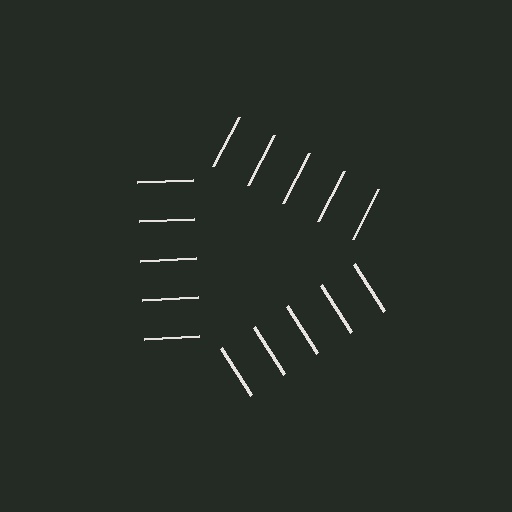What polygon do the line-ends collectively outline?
An illusory triangle — the line segments terminate on its edges but no continuous stroke is drawn.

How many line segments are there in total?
15 — 5 along each of the 3 edges.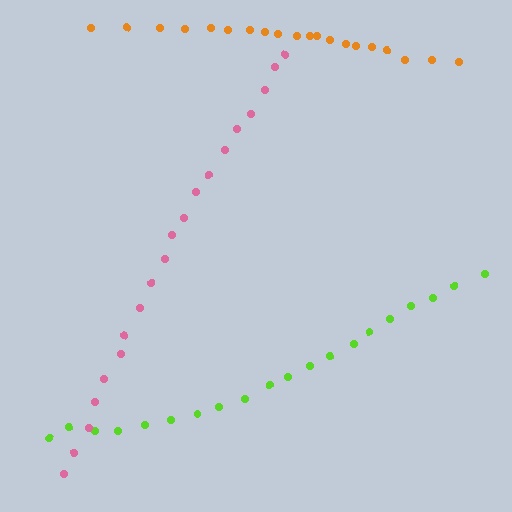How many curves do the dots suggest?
There are 3 distinct paths.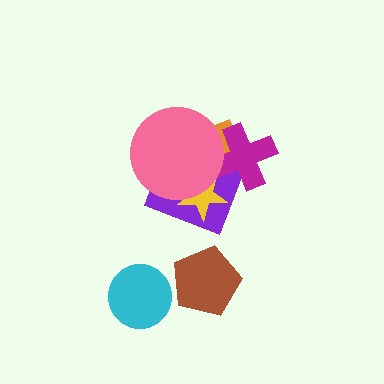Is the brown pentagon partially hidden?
No, no other shape covers it.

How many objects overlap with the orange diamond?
4 objects overlap with the orange diamond.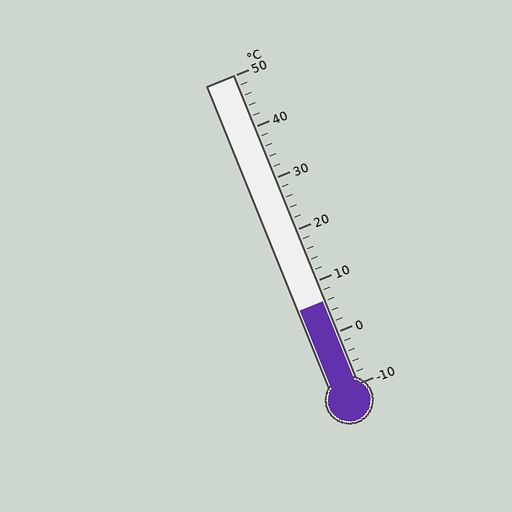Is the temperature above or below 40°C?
The temperature is below 40°C.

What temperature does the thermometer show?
The thermometer shows approximately 6°C.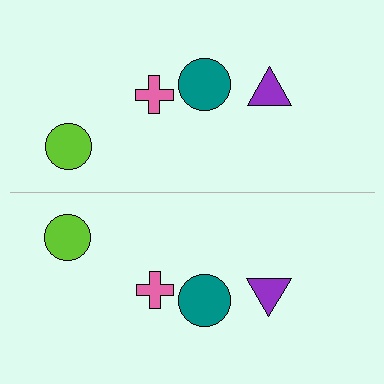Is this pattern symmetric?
Yes, this pattern has bilateral (reflection) symmetry.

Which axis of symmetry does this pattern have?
The pattern has a horizontal axis of symmetry running through the center of the image.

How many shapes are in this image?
There are 8 shapes in this image.